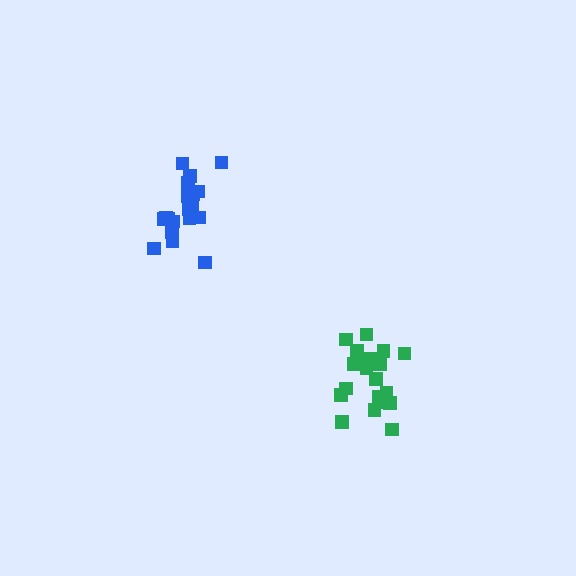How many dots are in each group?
Group 1: 21 dots, Group 2: 21 dots (42 total).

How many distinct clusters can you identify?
There are 2 distinct clusters.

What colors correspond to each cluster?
The clusters are colored: green, blue.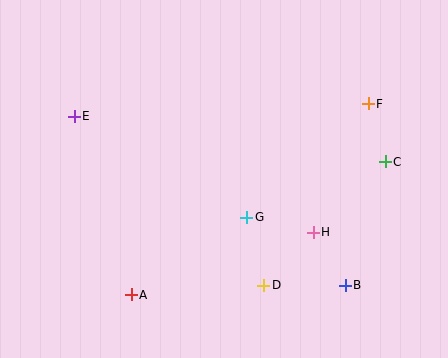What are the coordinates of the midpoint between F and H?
The midpoint between F and H is at (341, 168).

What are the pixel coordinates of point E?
Point E is at (74, 116).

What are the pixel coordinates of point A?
Point A is at (131, 295).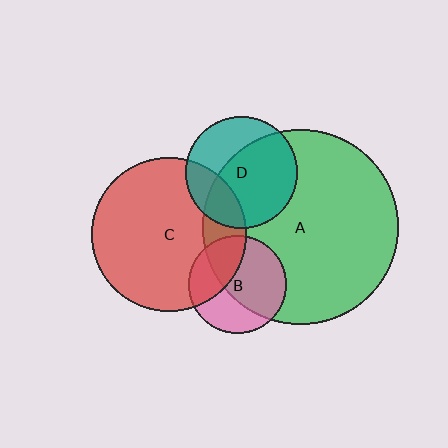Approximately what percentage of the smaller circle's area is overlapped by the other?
Approximately 35%.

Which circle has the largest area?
Circle A (green).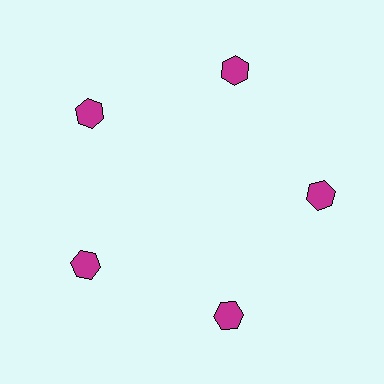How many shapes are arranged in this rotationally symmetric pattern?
There are 5 shapes, arranged in 5 groups of 1.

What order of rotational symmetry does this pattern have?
This pattern has 5-fold rotational symmetry.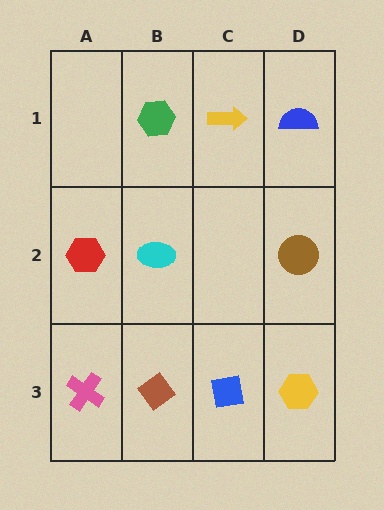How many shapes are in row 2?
3 shapes.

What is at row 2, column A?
A red hexagon.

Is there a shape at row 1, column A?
No, that cell is empty.